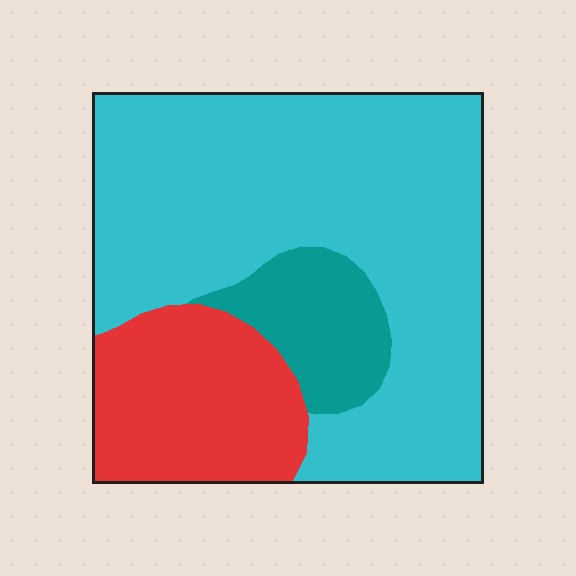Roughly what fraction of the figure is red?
Red covers around 20% of the figure.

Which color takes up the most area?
Cyan, at roughly 65%.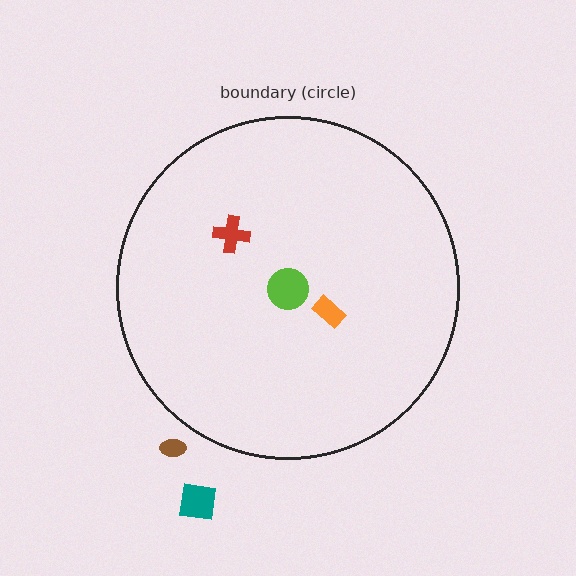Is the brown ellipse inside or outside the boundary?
Outside.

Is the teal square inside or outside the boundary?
Outside.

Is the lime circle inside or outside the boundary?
Inside.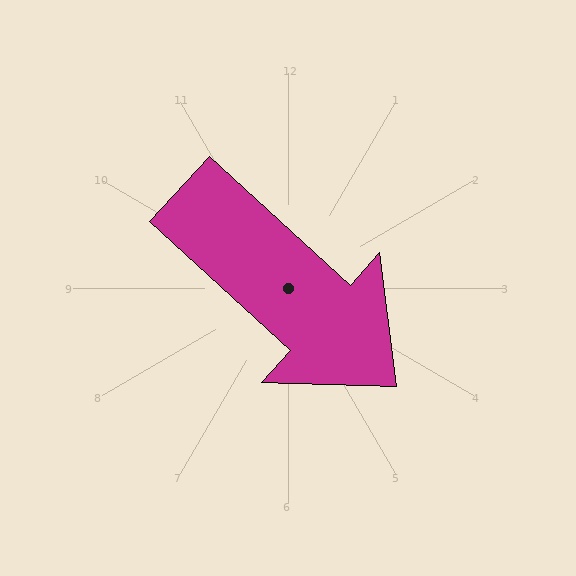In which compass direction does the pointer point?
Southeast.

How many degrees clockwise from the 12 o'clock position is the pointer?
Approximately 132 degrees.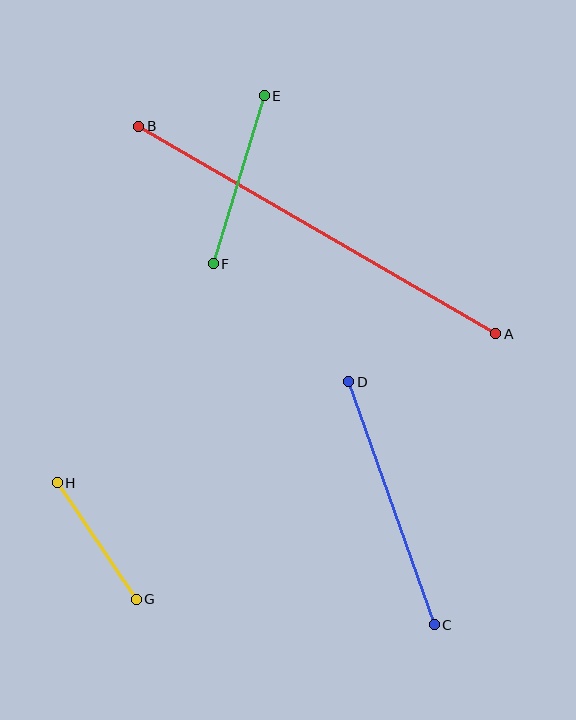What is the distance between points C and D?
The distance is approximately 258 pixels.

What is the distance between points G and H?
The distance is approximately 141 pixels.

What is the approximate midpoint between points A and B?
The midpoint is at approximately (317, 230) pixels.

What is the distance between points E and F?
The distance is approximately 176 pixels.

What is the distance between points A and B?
The distance is approximately 413 pixels.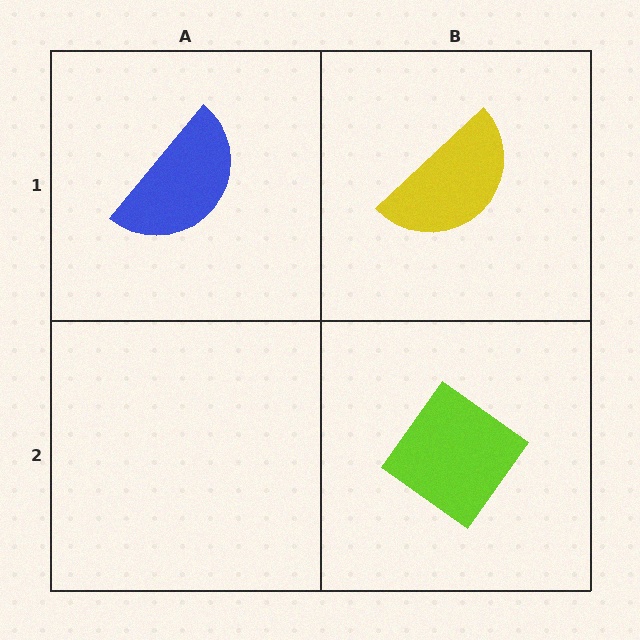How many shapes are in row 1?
2 shapes.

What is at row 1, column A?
A blue semicircle.